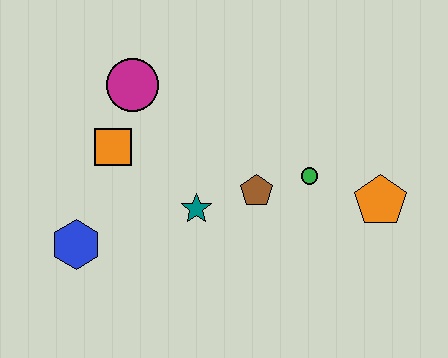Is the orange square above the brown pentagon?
Yes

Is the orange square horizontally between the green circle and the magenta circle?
No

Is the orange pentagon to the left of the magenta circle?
No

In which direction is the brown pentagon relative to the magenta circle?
The brown pentagon is to the right of the magenta circle.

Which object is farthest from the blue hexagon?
The orange pentagon is farthest from the blue hexagon.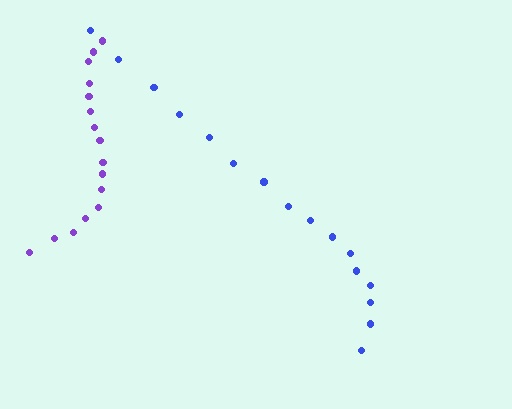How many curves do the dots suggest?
There are 2 distinct paths.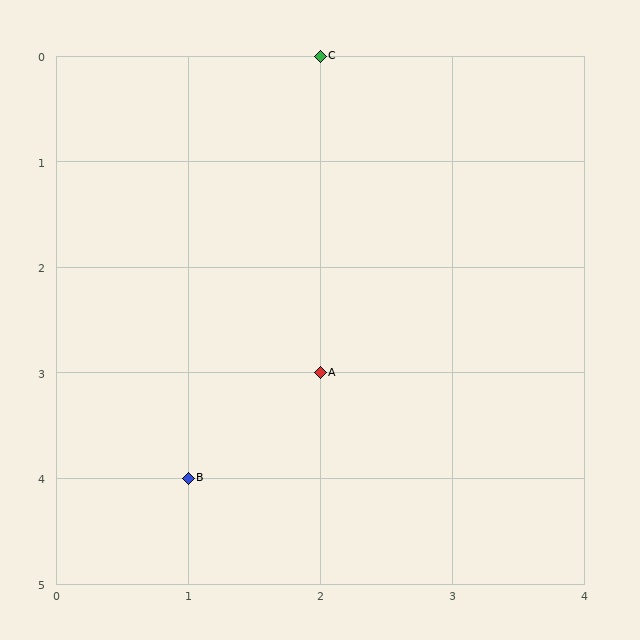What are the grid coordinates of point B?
Point B is at grid coordinates (1, 4).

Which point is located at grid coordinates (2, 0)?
Point C is at (2, 0).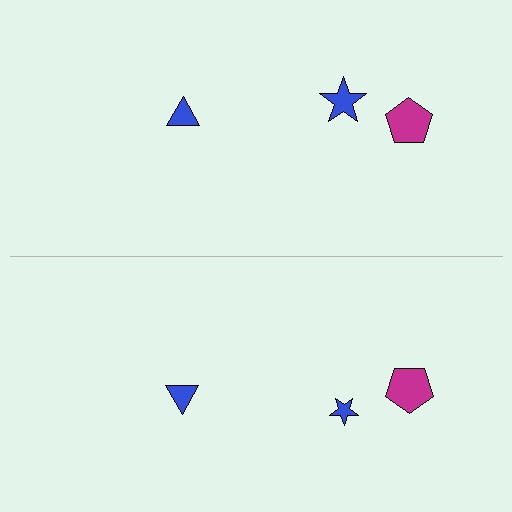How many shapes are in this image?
There are 6 shapes in this image.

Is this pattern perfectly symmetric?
No, the pattern is not perfectly symmetric. The blue star on the bottom side has a different size than its mirror counterpart.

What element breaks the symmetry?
The blue star on the bottom side has a different size than its mirror counterpart.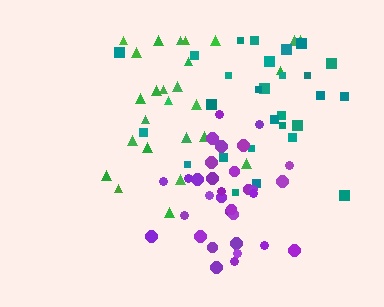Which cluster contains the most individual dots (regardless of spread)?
Purple (33).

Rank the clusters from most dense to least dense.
purple, green, teal.